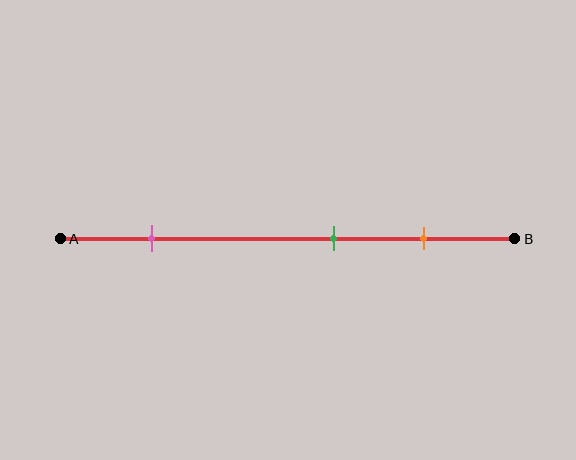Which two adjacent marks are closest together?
The green and orange marks are the closest adjacent pair.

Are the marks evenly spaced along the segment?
No, the marks are not evenly spaced.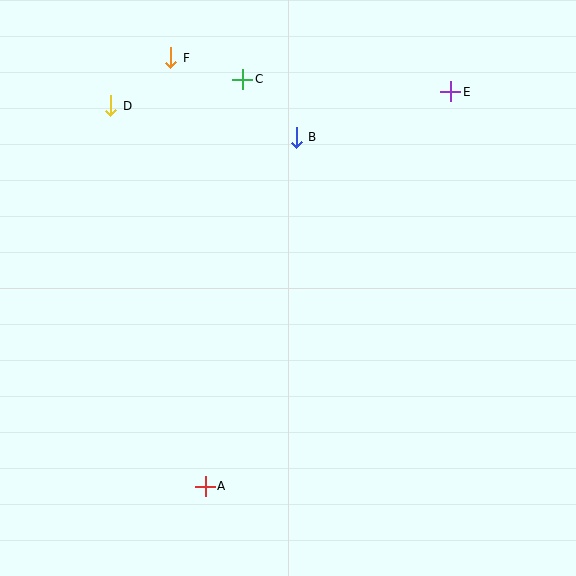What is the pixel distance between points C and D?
The distance between C and D is 135 pixels.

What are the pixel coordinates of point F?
Point F is at (171, 58).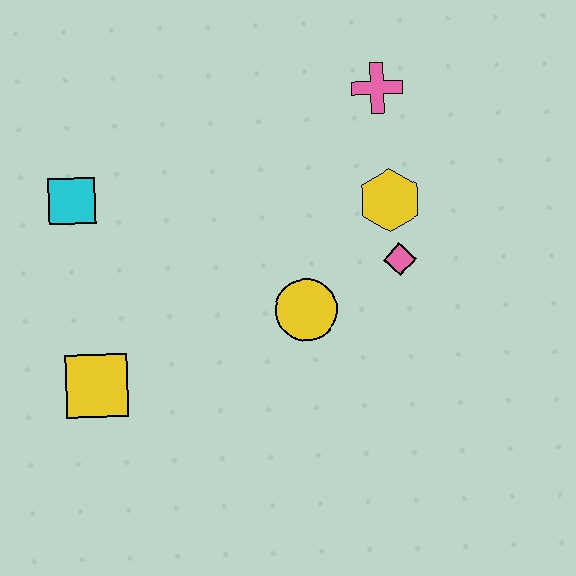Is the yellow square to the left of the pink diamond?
Yes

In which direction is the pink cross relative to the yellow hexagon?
The pink cross is above the yellow hexagon.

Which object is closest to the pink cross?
The yellow hexagon is closest to the pink cross.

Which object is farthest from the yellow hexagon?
The yellow square is farthest from the yellow hexagon.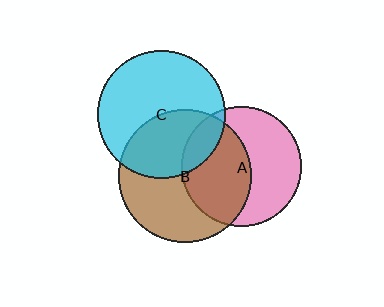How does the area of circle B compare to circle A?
Approximately 1.2 times.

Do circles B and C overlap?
Yes.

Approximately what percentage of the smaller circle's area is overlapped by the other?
Approximately 40%.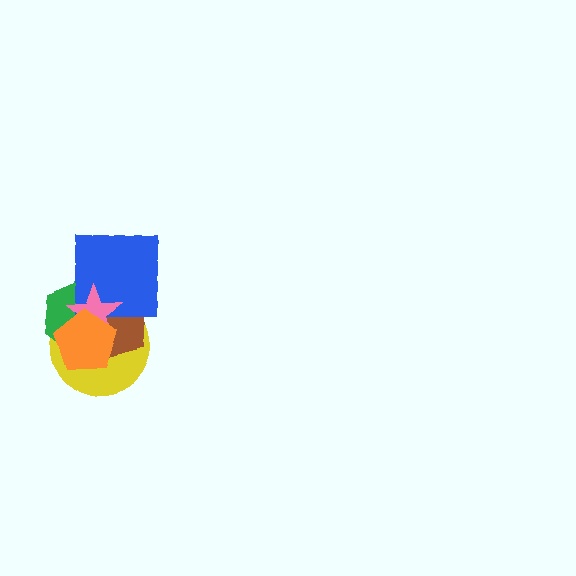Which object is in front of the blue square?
The pink star is in front of the blue square.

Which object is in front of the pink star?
The orange pentagon is in front of the pink star.